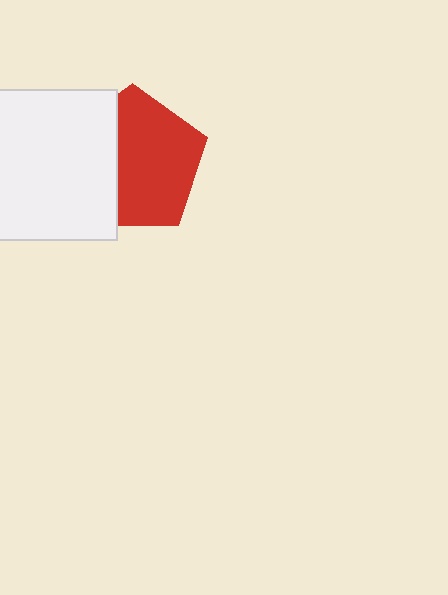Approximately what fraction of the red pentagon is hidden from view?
Roughly 36% of the red pentagon is hidden behind the white rectangle.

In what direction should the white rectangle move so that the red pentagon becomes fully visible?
The white rectangle should move left. That is the shortest direction to clear the overlap and leave the red pentagon fully visible.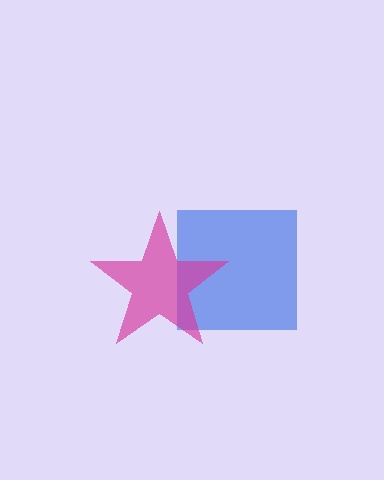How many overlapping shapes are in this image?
There are 2 overlapping shapes in the image.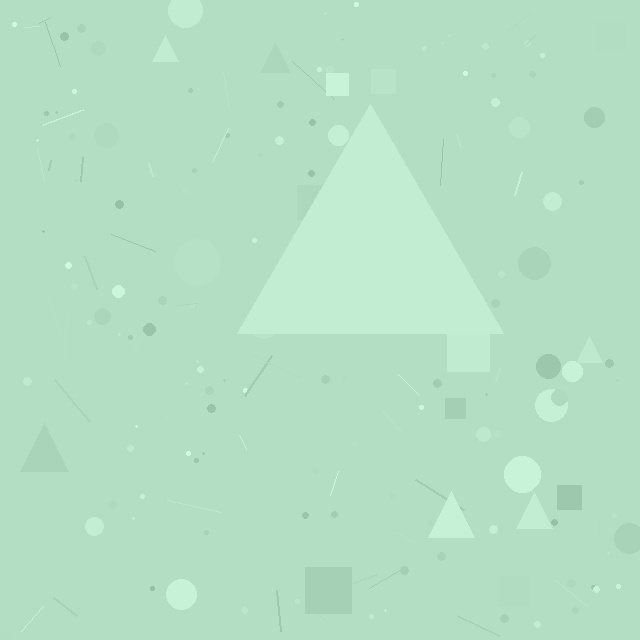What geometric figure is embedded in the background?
A triangle is embedded in the background.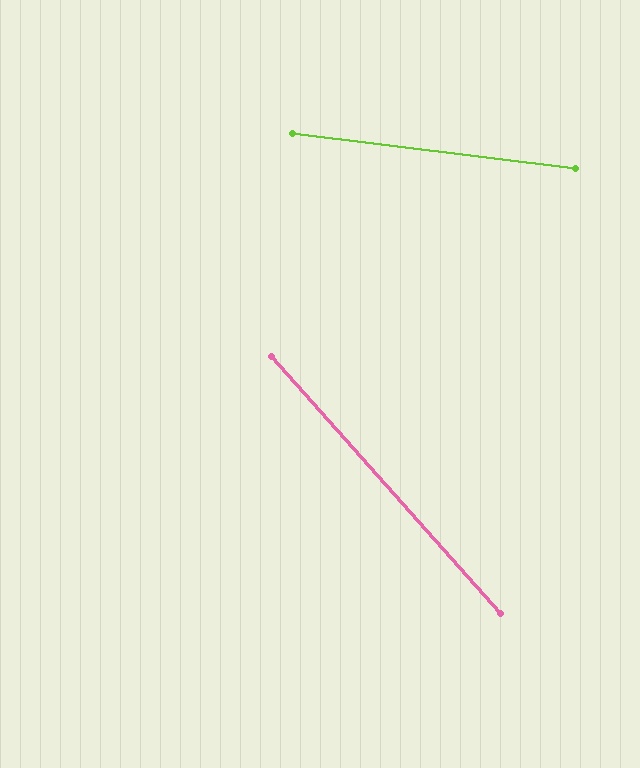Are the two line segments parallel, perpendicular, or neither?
Neither parallel nor perpendicular — they differ by about 41°.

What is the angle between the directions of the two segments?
Approximately 41 degrees.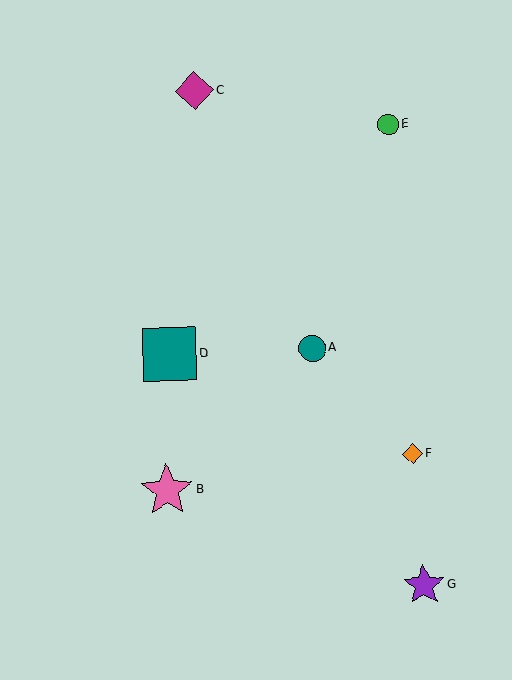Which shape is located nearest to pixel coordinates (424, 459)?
The orange diamond (labeled F) at (412, 454) is nearest to that location.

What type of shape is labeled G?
Shape G is a purple star.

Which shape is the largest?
The teal square (labeled D) is the largest.